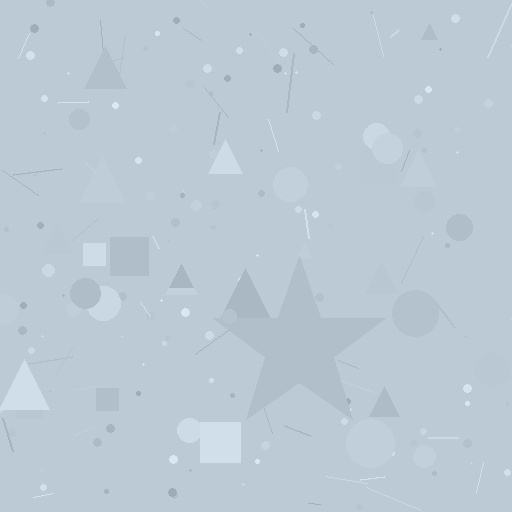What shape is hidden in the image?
A star is hidden in the image.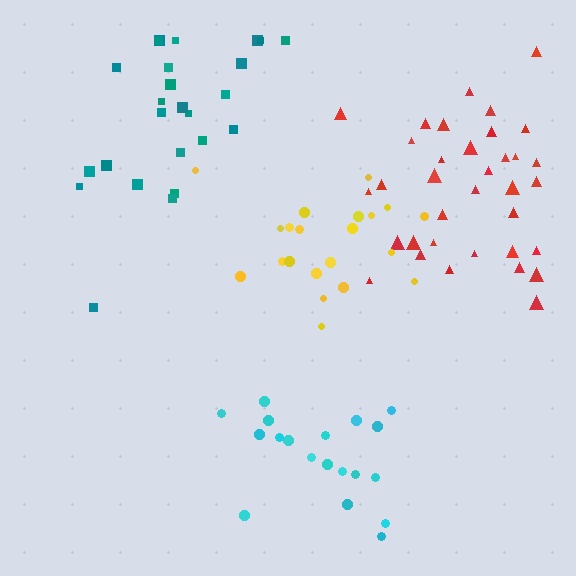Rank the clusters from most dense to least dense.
yellow, cyan, red, teal.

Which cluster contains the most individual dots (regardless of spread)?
Red (35).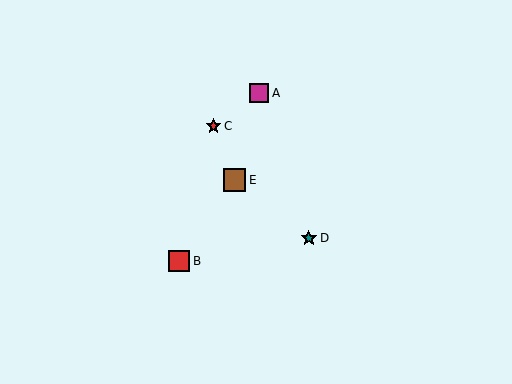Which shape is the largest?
The brown square (labeled E) is the largest.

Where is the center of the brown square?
The center of the brown square is at (235, 180).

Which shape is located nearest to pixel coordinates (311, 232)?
The teal star (labeled D) at (309, 238) is nearest to that location.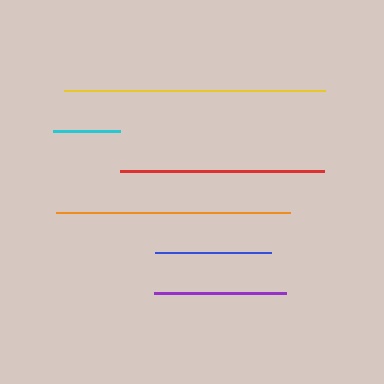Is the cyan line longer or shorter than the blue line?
The blue line is longer than the cyan line.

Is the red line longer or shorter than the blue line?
The red line is longer than the blue line.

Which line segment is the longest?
The yellow line is the longest at approximately 260 pixels.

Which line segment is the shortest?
The cyan line is the shortest at approximately 67 pixels.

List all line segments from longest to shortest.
From longest to shortest: yellow, orange, red, purple, blue, cyan.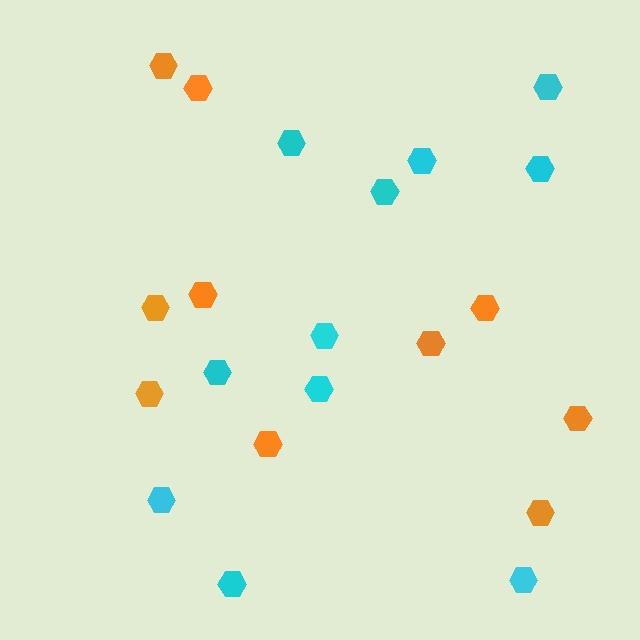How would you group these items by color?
There are 2 groups: one group of orange hexagons (10) and one group of cyan hexagons (11).